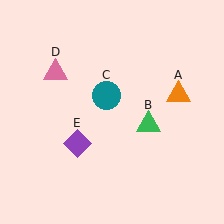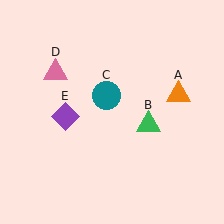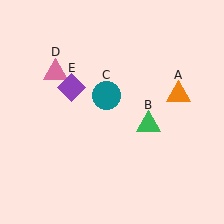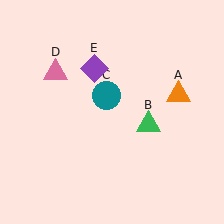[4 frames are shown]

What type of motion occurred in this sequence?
The purple diamond (object E) rotated clockwise around the center of the scene.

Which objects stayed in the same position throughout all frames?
Orange triangle (object A) and green triangle (object B) and teal circle (object C) and pink triangle (object D) remained stationary.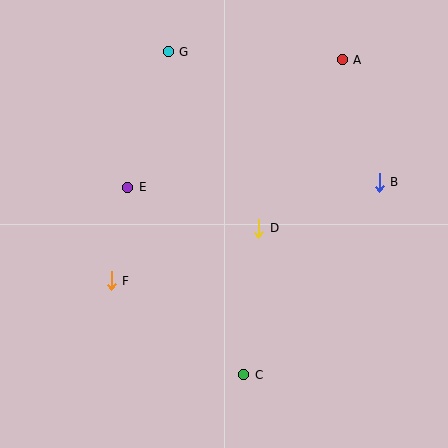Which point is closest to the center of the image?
Point D at (259, 228) is closest to the center.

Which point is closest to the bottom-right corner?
Point C is closest to the bottom-right corner.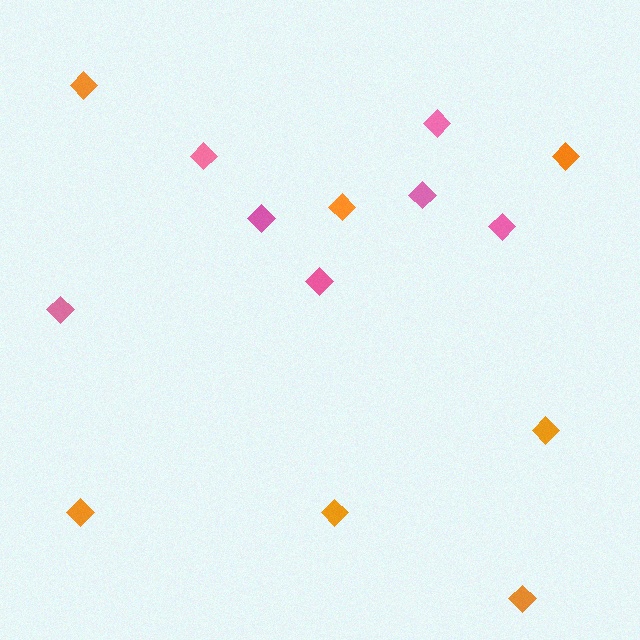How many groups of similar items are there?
There are 2 groups: one group of orange diamonds (7) and one group of pink diamonds (7).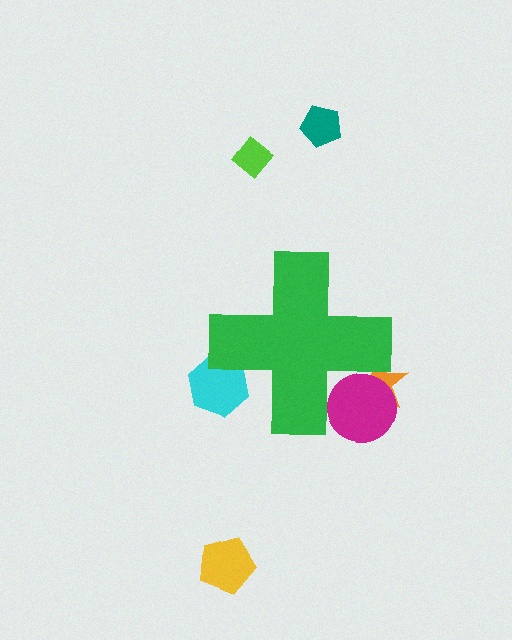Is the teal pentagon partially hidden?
No, the teal pentagon is fully visible.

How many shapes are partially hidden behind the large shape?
3 shapes are partially hidden.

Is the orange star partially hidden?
Yes, the orange star is partially hidden behind the green cross.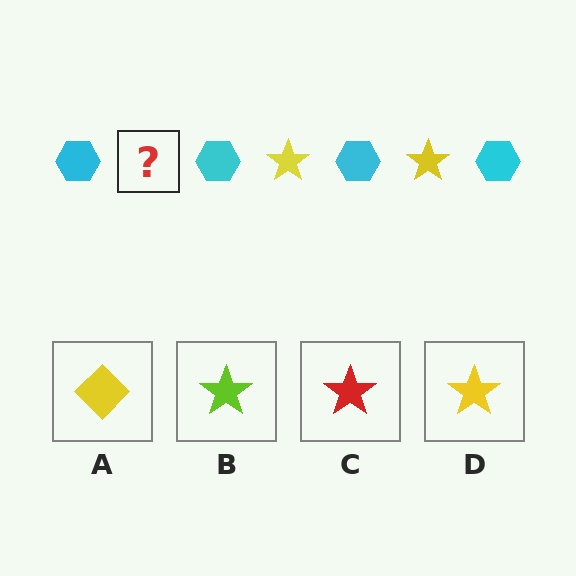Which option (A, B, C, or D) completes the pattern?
D.